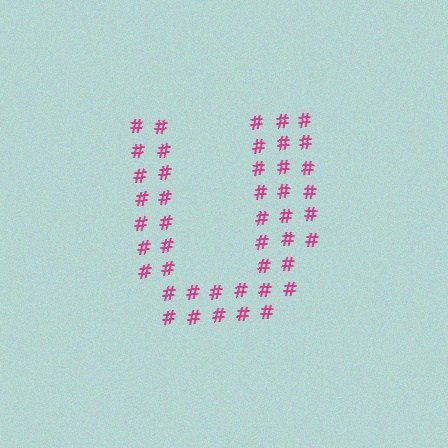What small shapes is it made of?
It is made of small hash symbols.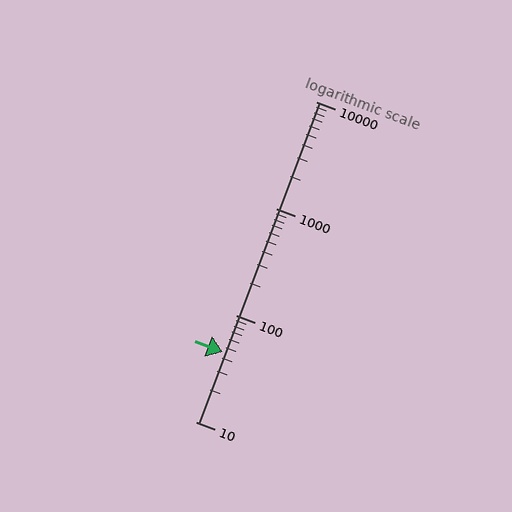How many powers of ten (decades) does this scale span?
The scale spans 3 decades, from 10 to 10000.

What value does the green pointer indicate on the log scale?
The pointer indicates approximately 45.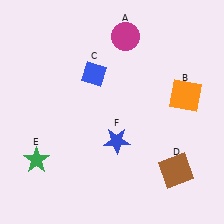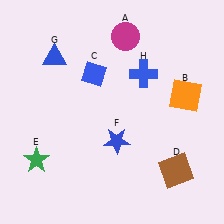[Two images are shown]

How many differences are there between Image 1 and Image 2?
There are 2 differences between the two images.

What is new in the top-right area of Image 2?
A blue cross (H) was added in the top-right area of Image 2.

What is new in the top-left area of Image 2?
A blue triangle (G) was added in the top-left area of Image 2.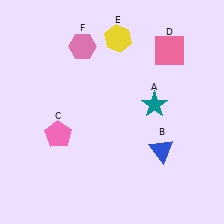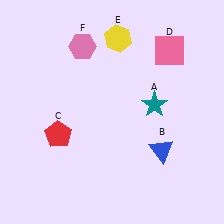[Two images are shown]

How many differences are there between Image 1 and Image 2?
There is 1 difference between the two images.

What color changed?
The pentagon (C) changed from pink in Image 1 to red in Image 2.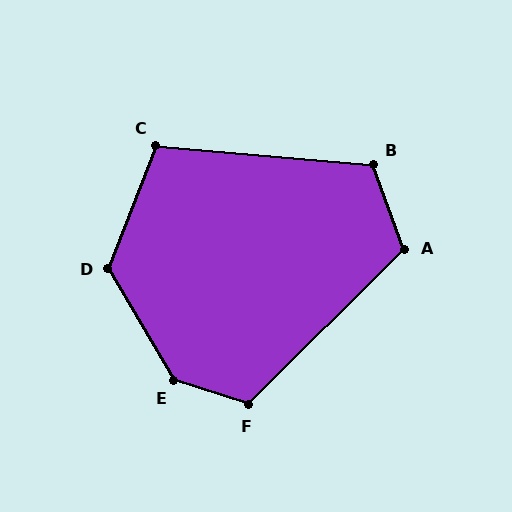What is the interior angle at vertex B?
Approximately 115 degrees (obtuse).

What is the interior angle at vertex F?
Approximately 117 degrees (obtuse).